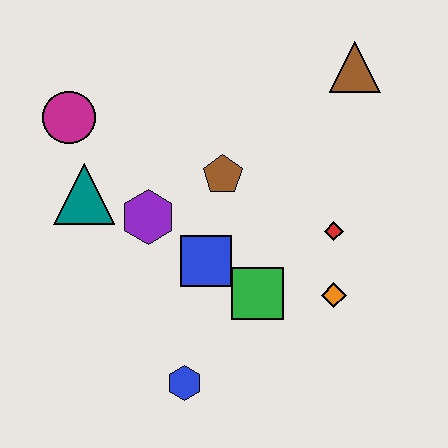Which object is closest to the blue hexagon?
The green square is closest to the blue hexagon.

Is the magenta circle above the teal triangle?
Yes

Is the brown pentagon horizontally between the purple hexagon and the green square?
Yes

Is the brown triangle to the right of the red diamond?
Yes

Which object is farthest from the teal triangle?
The brown triangle is farthest from the teal triangle.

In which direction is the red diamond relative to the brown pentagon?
The red diamond is to the right of the brown pentagon.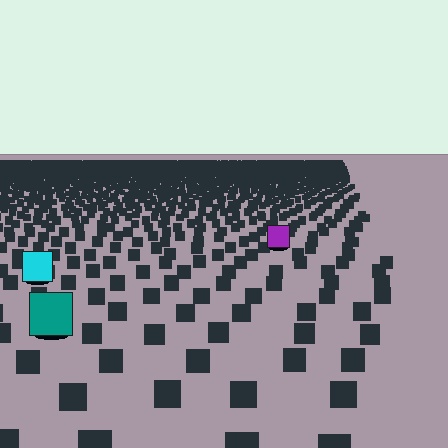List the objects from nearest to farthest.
From nearest to farthest: the teal square, the cyan square, the purple square.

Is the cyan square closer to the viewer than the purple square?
Yes. The cyan square is closer — you can tell from the texture gradient: the ground texture is coarser near it.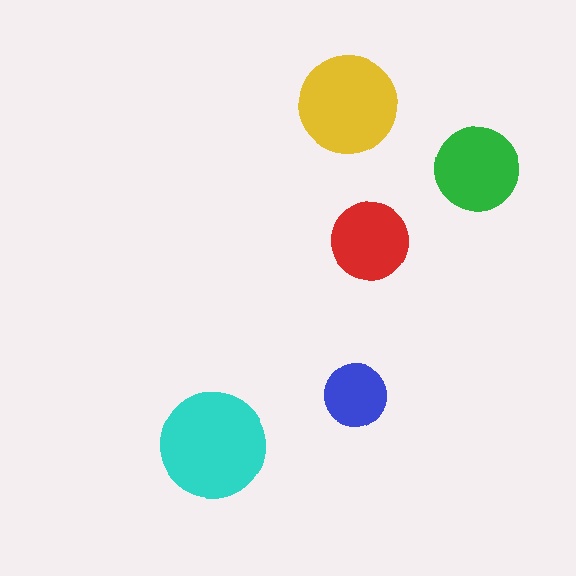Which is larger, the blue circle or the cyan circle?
The cyan one.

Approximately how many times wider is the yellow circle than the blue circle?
About 1.5 times wider.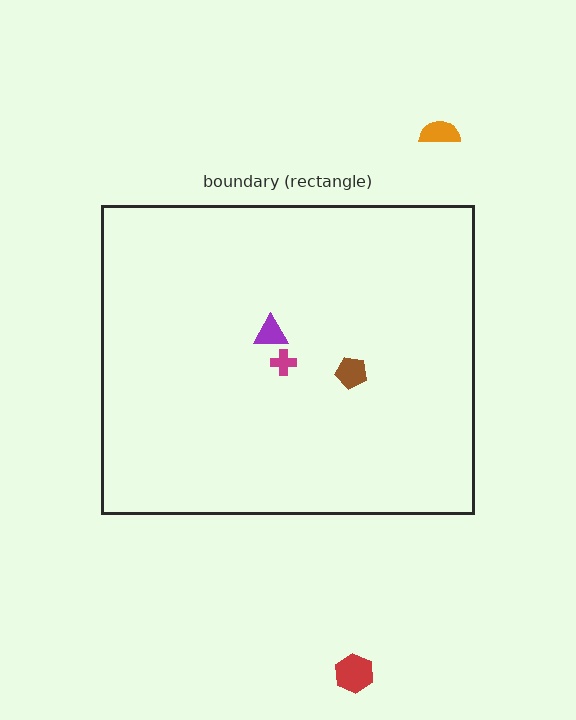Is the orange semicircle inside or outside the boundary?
Outside.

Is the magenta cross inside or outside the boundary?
Inside.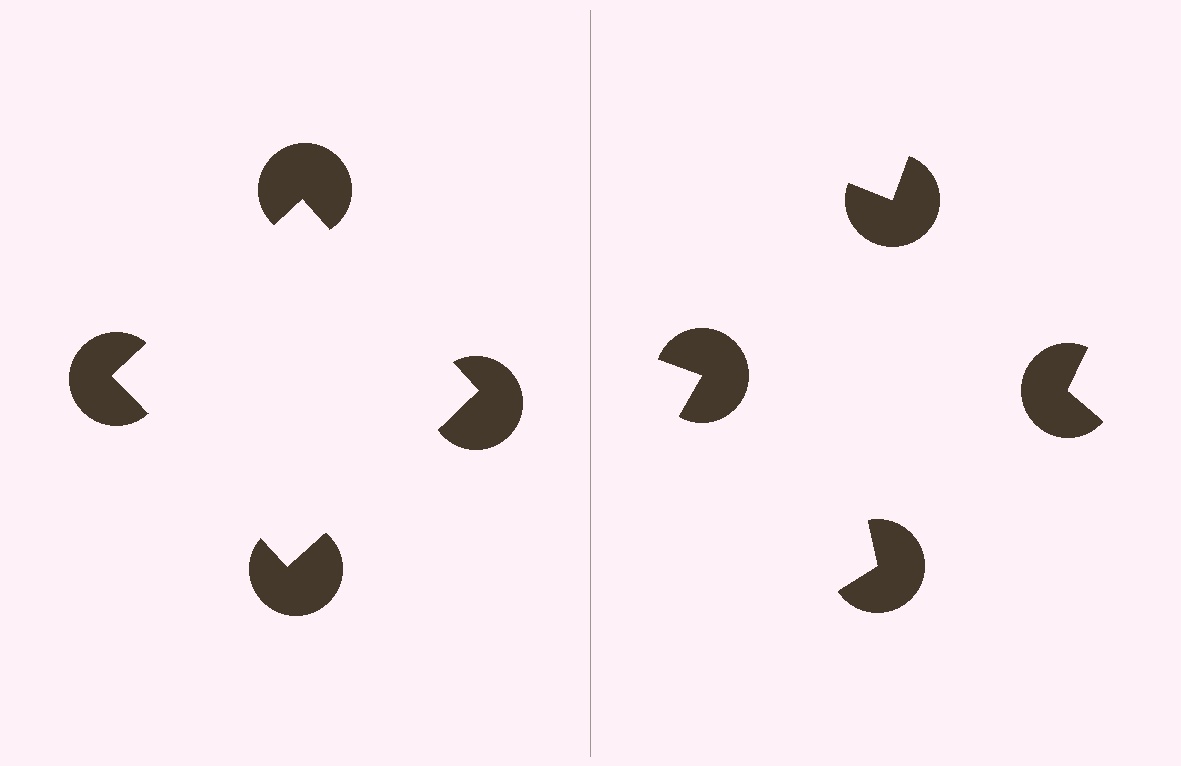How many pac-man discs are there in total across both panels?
8 — 4 on each side.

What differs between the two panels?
The pac-man discs are positioned identically on both sides; only the wedge orientations differ. On the left they align to a square; on the right they are misaligned.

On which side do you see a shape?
An illusory square appears on the left side. On the right side the wedge cuts are rotated, so no coherent shape forms.